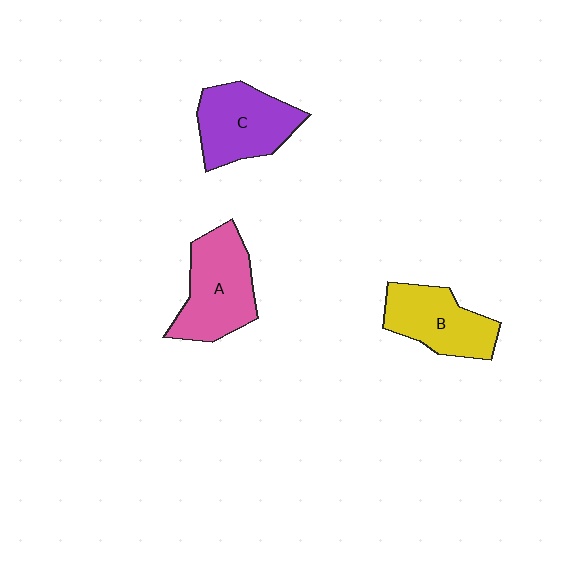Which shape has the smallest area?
Shape B (yellow).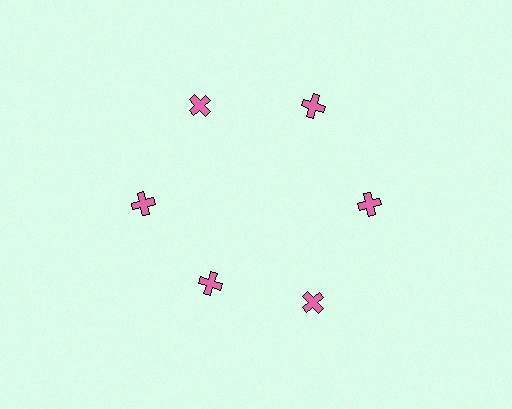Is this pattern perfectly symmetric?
No. The 6 pink crosses are arranged in a ring, but one element near the 7 o'clock position is pulled inward toward the center, breaking the 6-fold rotational symmetry.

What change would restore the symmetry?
The symmetry would be restored by moving it outward, back onto the ring so that all 6 crosses sit at equal angles and equal distance from the center.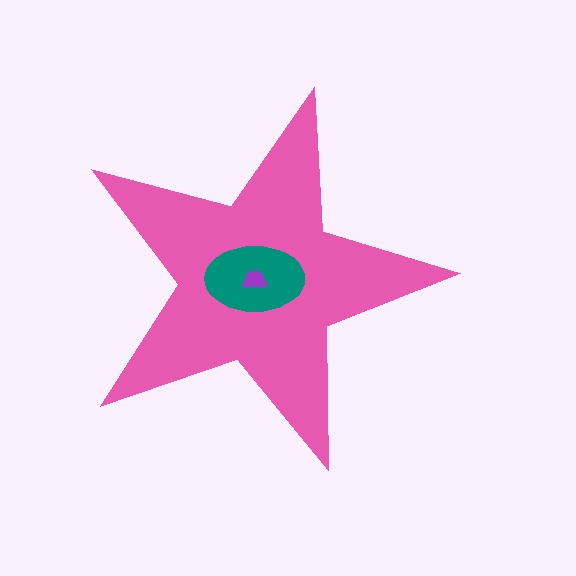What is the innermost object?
The purple trapezoid.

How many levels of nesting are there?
3.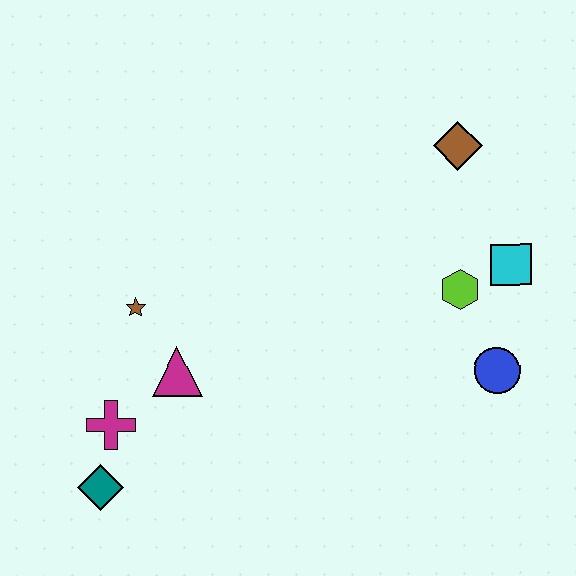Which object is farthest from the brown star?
The cyan square is farthest from the brown star.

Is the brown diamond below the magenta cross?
No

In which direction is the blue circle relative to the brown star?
The blue circle is to the right of the brown star.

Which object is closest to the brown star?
The magenta triangle is closest to the brown star.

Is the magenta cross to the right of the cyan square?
No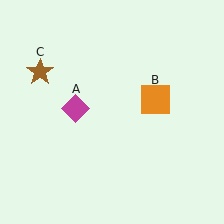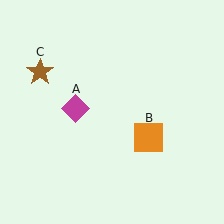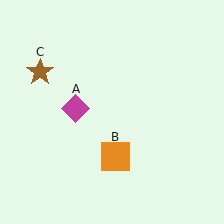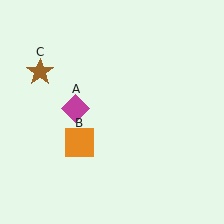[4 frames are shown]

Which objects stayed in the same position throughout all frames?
Magenta diamond (object A) and brown star (object C) remained stationary.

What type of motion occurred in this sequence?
The orange square (object B) rotated clockwise around the center of the scene.